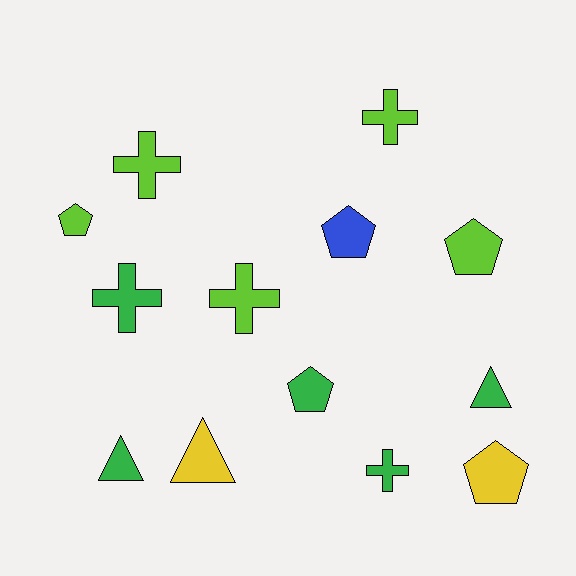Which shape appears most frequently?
Pentagon, with 5 objects.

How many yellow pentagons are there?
There is 1 yellow pentagon.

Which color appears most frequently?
Green, with 5 objects.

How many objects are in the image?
There are 13 objects.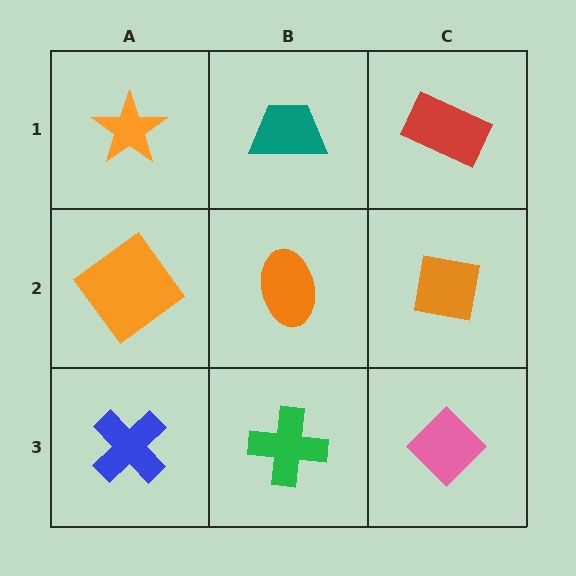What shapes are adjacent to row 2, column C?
A red rectangle (row 1, column C), a pink diamond (row 3, column C), an orange ellipse (row 2, column B).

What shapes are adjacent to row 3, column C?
An orange square (row 2, column C), a green cross (row 3, column B).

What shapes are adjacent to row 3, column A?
An orange diamond (row 2, column A), a green cross (row 3, column B).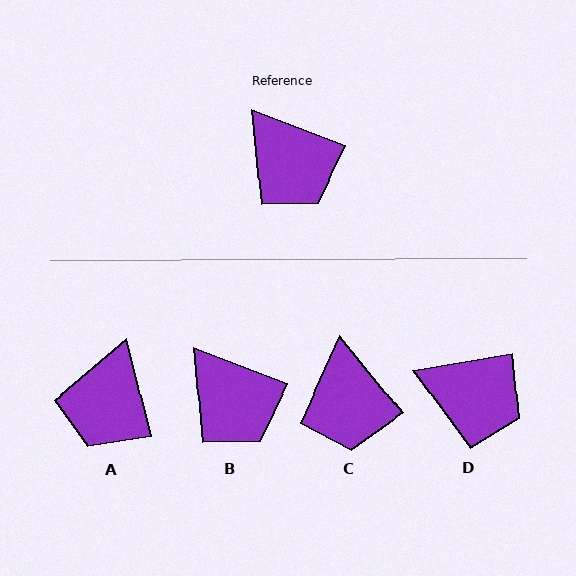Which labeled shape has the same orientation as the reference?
B.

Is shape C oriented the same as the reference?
No, it is off by about 29 degrees.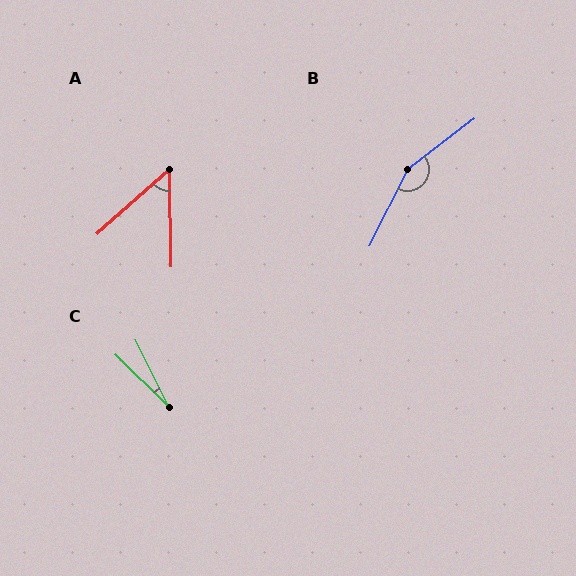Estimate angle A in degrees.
Approximately 49 degrees.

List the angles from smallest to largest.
C (20°), A (49°), B (154°).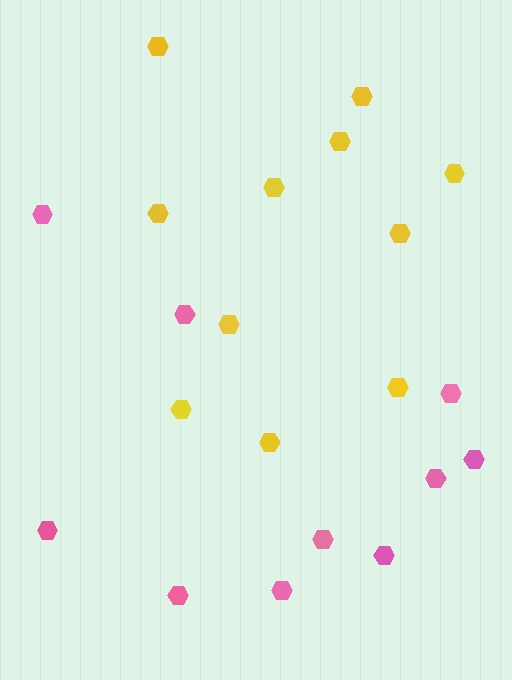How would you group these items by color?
There are 2 groups: one group of pink hexagons (10) and one group of yellow hexagons (11).